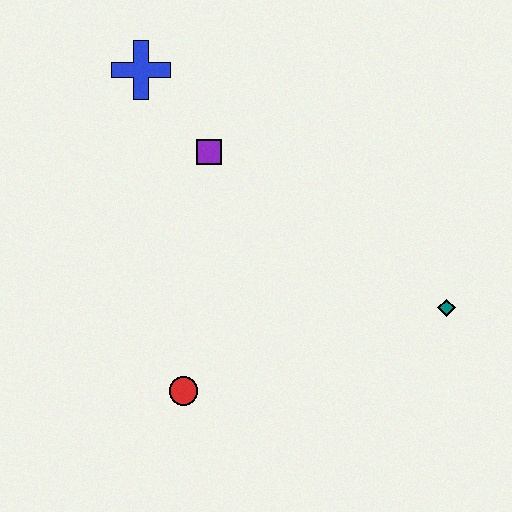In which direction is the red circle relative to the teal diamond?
The red circle is to the left of the teal diamond.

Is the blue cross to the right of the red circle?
No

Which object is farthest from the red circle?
The blue cross is farthest from the red circle.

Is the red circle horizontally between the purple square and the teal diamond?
No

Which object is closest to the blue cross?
The purple square is closest to the blue cross.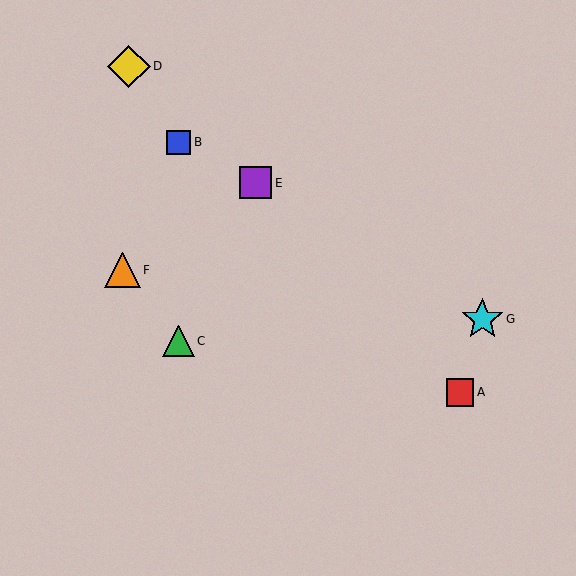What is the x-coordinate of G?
Object G is at x≈482.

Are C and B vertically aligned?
Yes, both are at x≈179.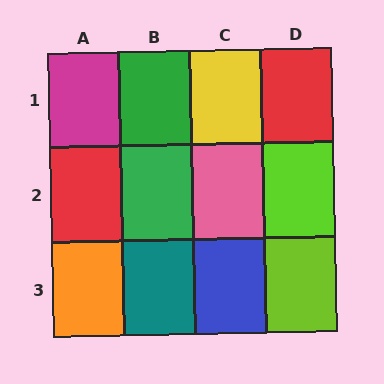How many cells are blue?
1 cell is blue.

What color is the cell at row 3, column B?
Teal.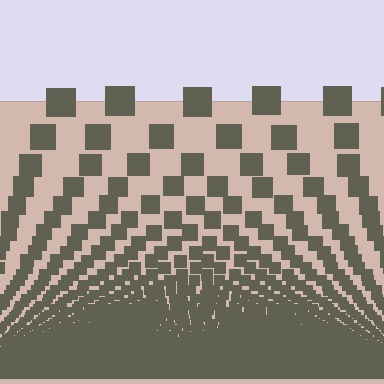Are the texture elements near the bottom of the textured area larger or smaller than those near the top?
Smaller. The gradient is inverted — elements near the bottom are smaller and denser.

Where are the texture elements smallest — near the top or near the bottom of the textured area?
Near the bottom.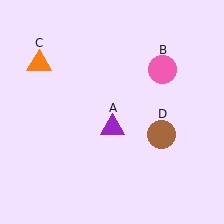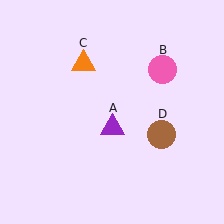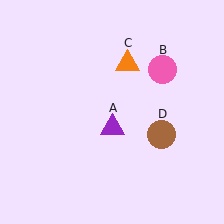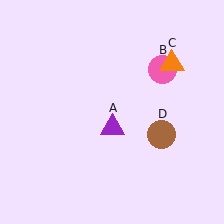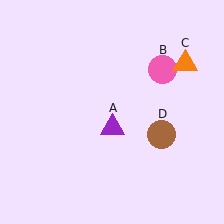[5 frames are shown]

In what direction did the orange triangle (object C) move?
The orange triangle (object C) moved right.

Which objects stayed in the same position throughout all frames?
Purple triangle (object A) and pink circle (object B) and brown circle (object D) remained stationary.